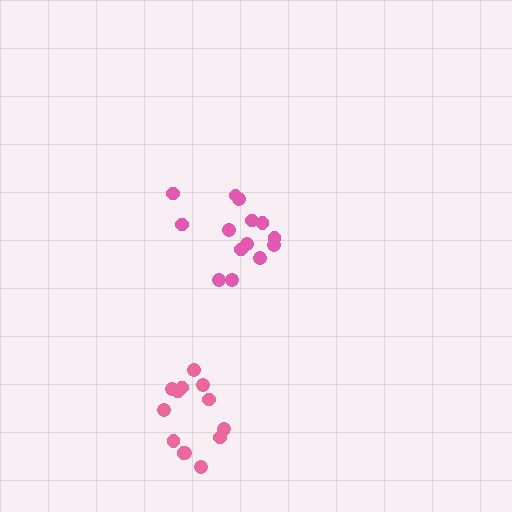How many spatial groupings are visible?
There are 2 spatial groupings.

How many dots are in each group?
Group 1: 13 dots, Group 2: 14 dots (27 total).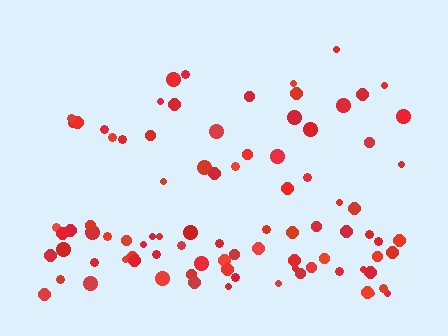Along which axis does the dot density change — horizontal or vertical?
Vertical.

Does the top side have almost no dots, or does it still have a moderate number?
Still a moderate number, just noticeably fewer than the bottom.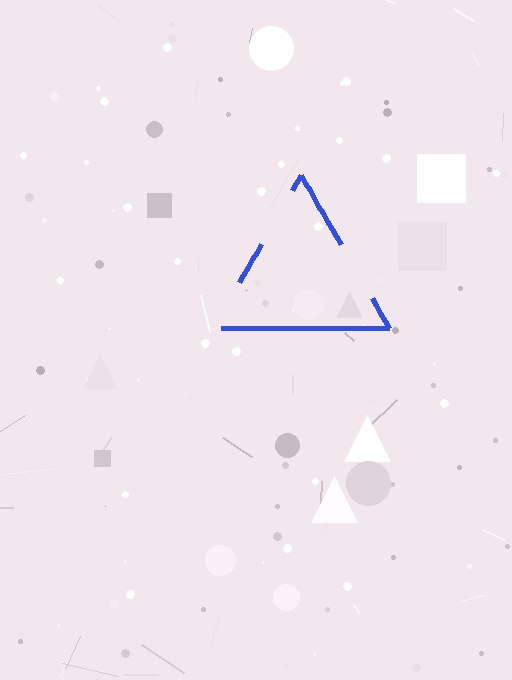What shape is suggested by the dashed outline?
The dashed outline suggests a triangle.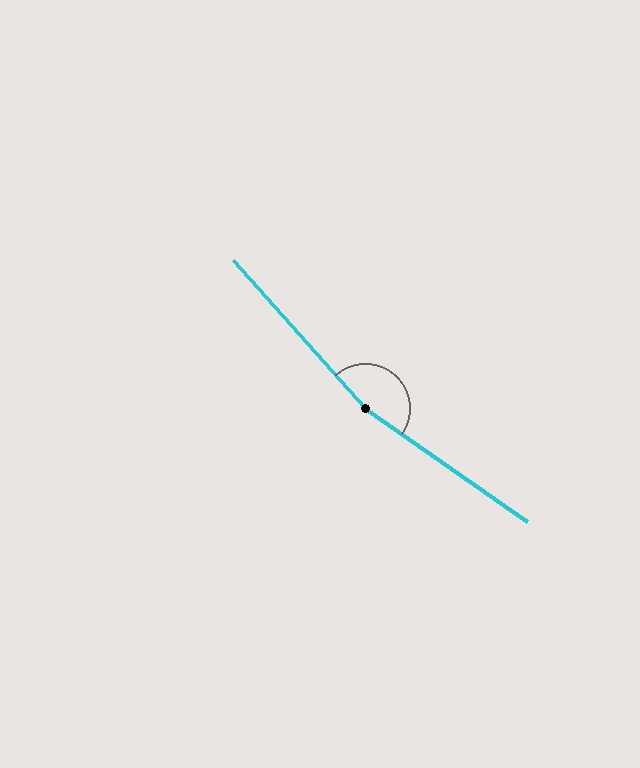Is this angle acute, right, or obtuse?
It is obtuse.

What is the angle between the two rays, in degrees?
Approximately 167 degrees.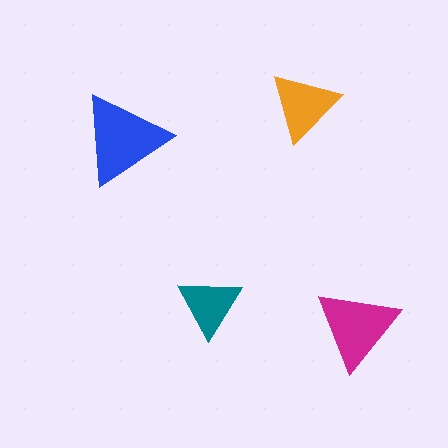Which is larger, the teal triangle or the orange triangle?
The orange one.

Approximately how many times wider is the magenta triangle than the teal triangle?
About 1.5 times wider.